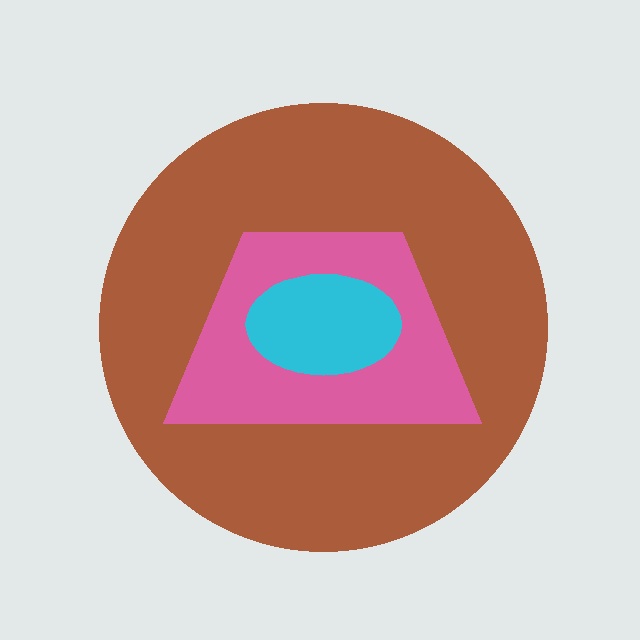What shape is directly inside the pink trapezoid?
The cyan ellipse.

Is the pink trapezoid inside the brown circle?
Yes.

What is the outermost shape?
The brown circle.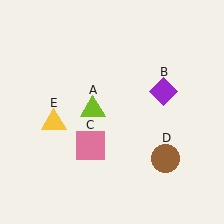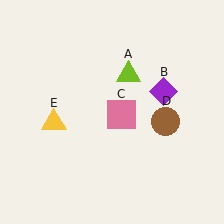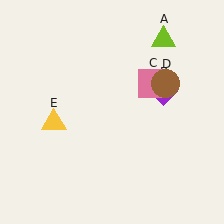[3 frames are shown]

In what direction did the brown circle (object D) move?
The brown circle (object D) moved up.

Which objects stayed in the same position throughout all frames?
Purple diamond (object B) and yellow triangle (object E) remained stationary.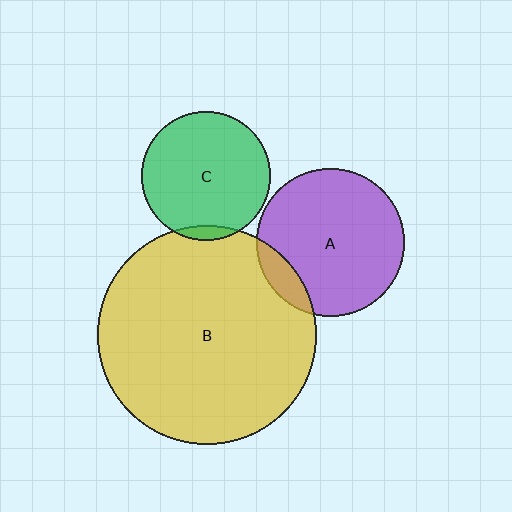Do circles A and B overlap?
Yes.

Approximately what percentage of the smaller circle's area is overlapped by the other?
Approximately 10%.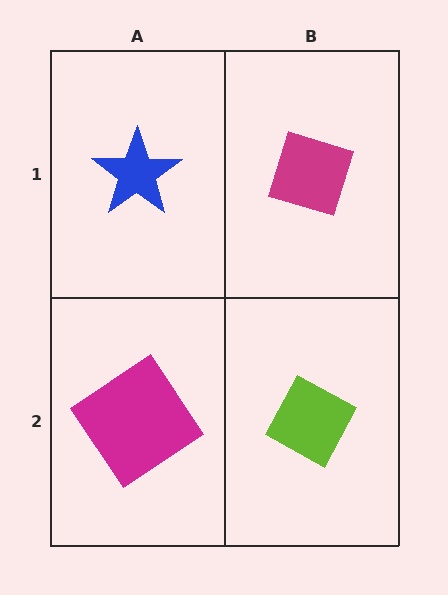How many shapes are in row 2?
2 shapes.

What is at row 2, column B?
A lime diamond.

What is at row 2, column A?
A magenta diamond.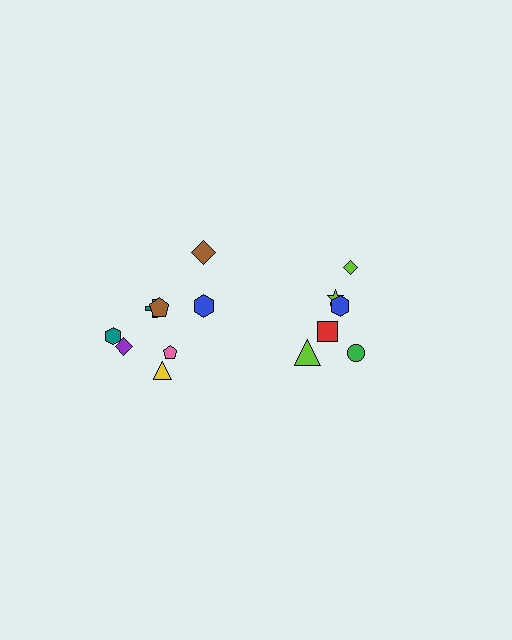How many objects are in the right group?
There are 6 objects.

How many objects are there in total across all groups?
There are 14 objects.